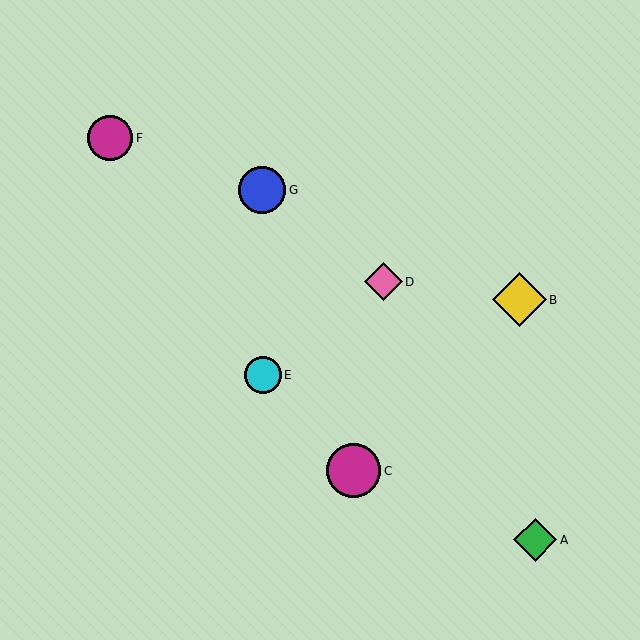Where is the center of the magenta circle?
The center of the magenta circle is at (110, 138).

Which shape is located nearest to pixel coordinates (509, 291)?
The yellow diamond (labeled B) at (519, 300) is nearest to that location.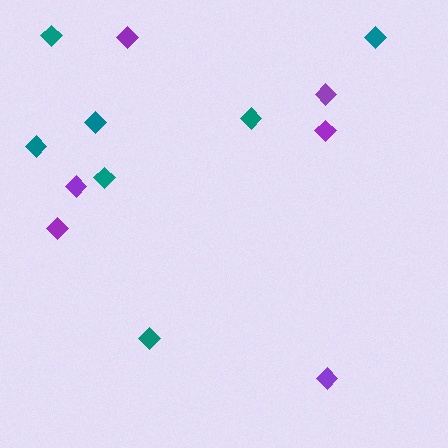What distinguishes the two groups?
There are 2 groups: one group of teal diamonds (7) and one group of purple diamonds (6).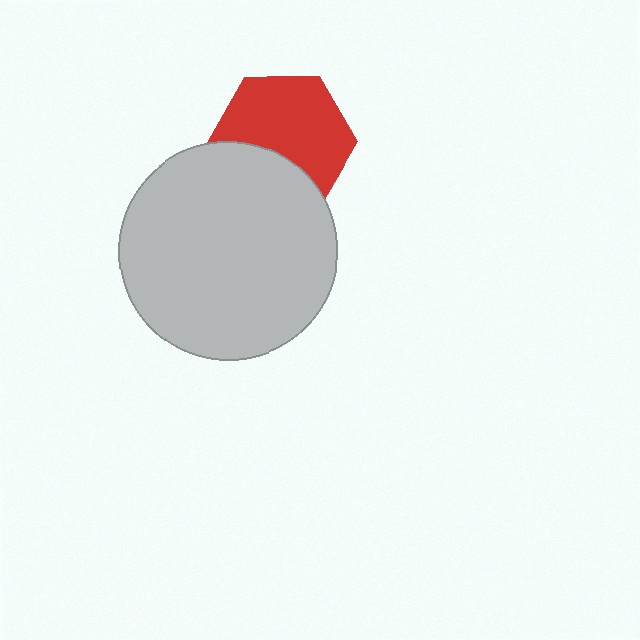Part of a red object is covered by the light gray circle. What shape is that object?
It is a hexagon.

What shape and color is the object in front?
The object in front is a light gray circle.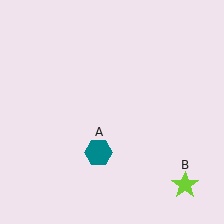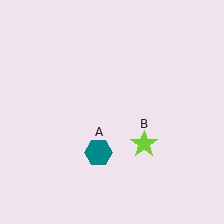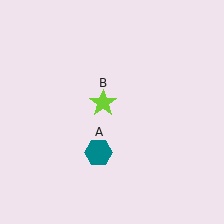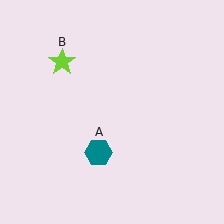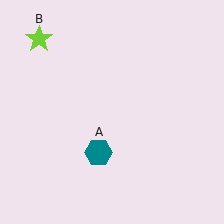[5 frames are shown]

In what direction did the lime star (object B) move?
The lime star (object B) moved up and to the left.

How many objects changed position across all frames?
1 object changed position: lime star (object B).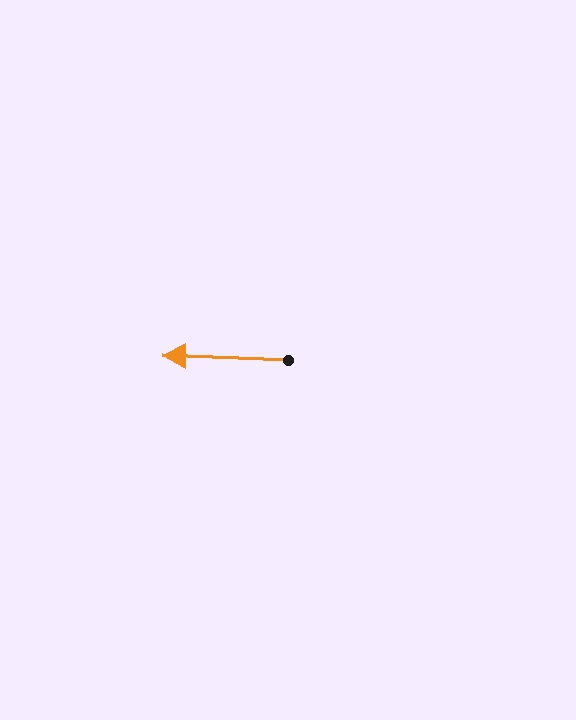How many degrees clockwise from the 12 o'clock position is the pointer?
Approximately 272 degrees.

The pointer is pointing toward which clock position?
Roughly 9 o'clock.